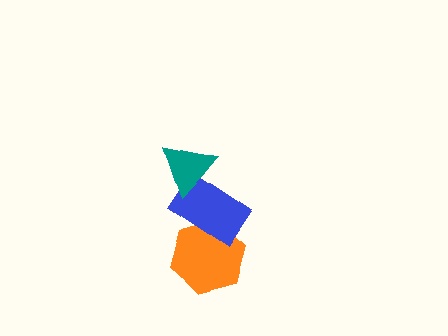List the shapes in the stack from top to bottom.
From top to bottom: the teal triangle, the blue rectangle, the orange hexagon.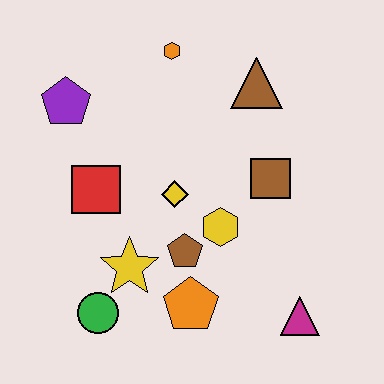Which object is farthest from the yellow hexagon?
The purple pentagon is farthest from the yellow hexagon.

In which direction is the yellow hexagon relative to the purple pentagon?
The yellow hexagon is to the right of the purple pentagon.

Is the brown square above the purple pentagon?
No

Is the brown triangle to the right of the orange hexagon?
Yes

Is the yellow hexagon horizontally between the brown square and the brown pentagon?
Yes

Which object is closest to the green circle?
The yellow star is closest to the green circle.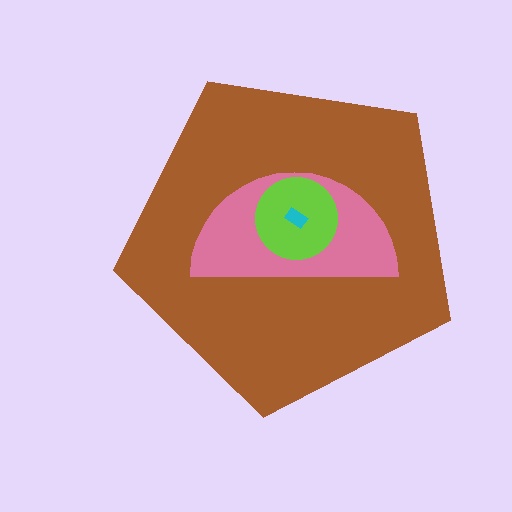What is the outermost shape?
The brown pentagon.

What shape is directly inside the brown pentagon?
The pink semicircle.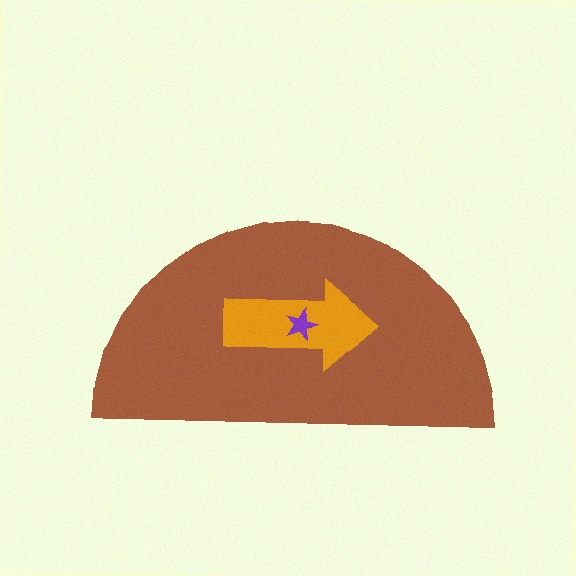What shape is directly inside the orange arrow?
The purple star.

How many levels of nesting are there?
3.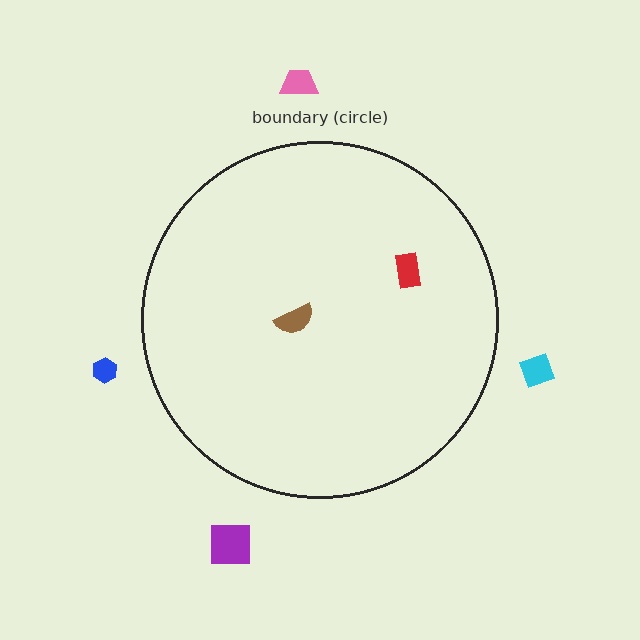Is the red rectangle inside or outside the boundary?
Inside.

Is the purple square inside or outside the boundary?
Outside.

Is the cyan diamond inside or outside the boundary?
Outside.